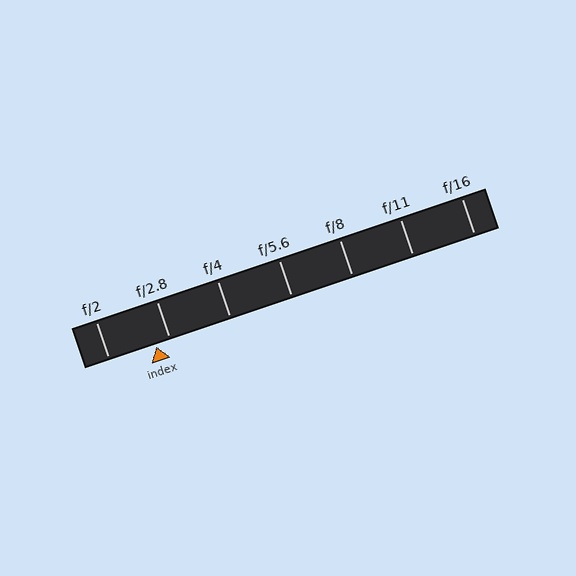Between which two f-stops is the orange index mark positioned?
The index mark is between f/2 and f/2.8.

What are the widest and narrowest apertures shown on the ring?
The widest aperture shown is f/2 and the narrowest is f/16.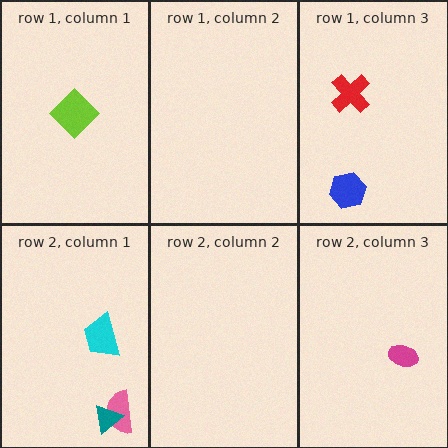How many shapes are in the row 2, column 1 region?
3.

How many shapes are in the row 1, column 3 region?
2.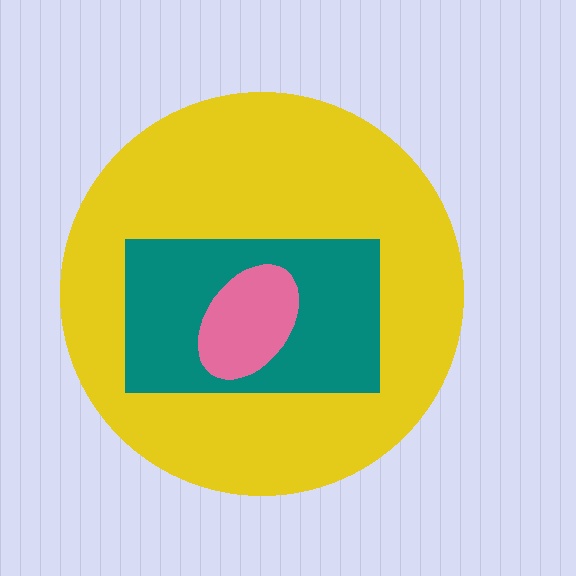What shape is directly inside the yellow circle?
The teal rectangle.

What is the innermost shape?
The pink ellipse.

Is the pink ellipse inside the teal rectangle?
Yes.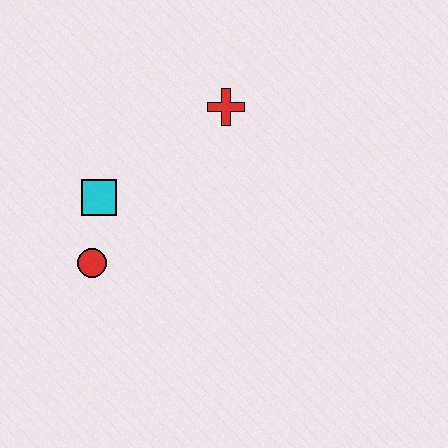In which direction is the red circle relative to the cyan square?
The red circle is below the cyan square.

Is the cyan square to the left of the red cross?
Yes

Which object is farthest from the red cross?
The red circle is farthest from the red cross.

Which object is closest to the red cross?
The cyan square is closest to the red cross.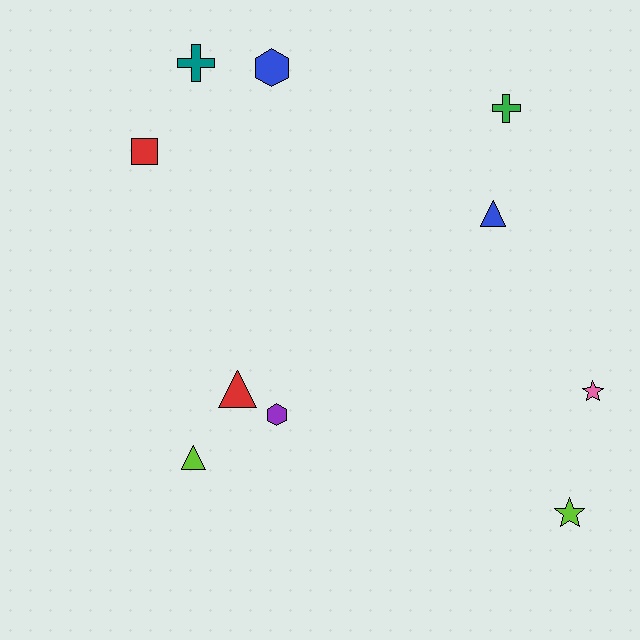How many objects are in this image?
There are 10 objects.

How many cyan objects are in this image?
There are no cyan objects.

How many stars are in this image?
There are 2 stars.